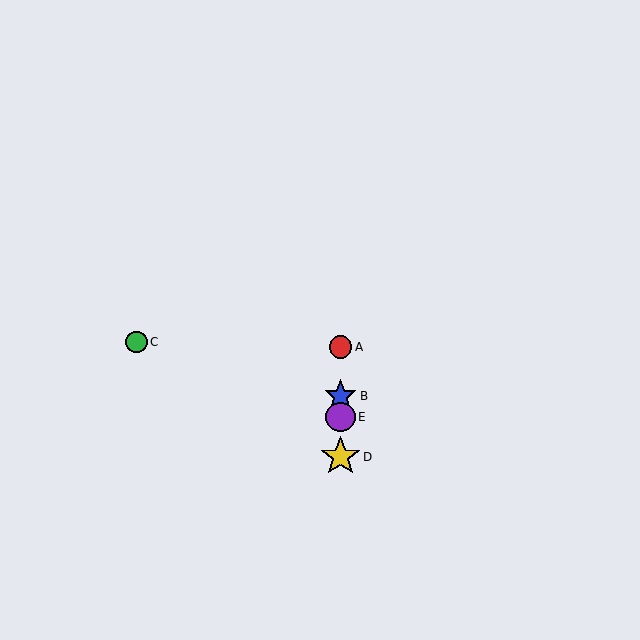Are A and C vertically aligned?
No, A is at x≈340 and C is at x≈136.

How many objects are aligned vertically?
4 objects (A, B, D, E) are aligned vertically.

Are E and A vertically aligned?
Yes, both are at x≈340.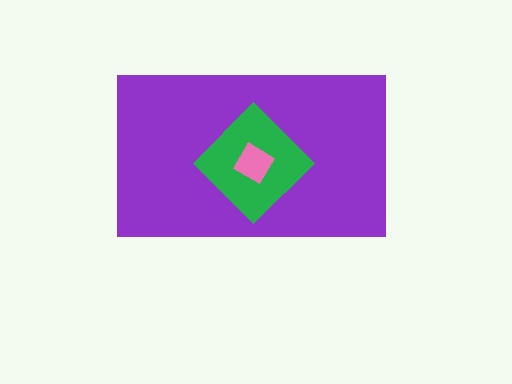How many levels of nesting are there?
3.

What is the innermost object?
The pink diamond.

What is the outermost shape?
The purple rectangle.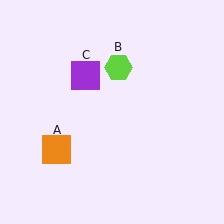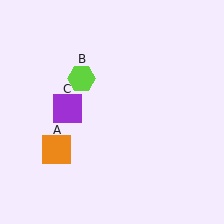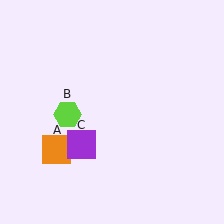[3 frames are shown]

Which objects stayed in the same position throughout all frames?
Orange square (object A) remained stationary.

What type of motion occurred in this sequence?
The lime hexagon (object B), purple square (object C) rotated counterclockwise around the center of the scene.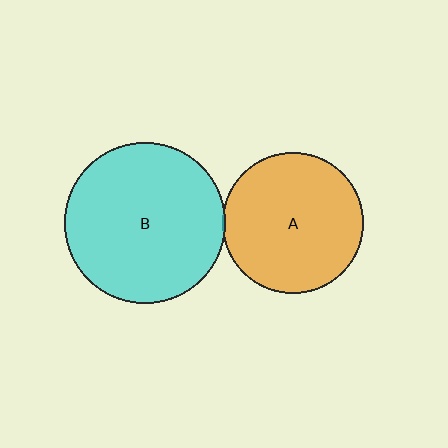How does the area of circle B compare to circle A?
Approximately 1.3 times.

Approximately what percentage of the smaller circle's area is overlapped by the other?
Approximately 5%.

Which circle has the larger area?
Circle B (cyan).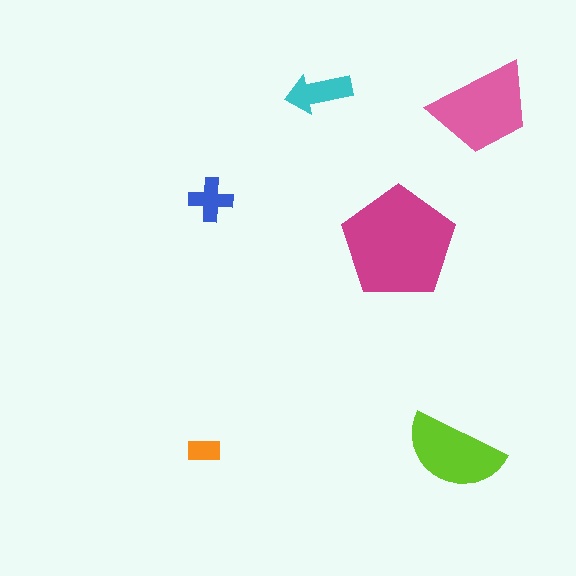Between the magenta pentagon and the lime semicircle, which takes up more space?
The magenta pentagon.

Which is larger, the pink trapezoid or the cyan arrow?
The pink trapezoid.